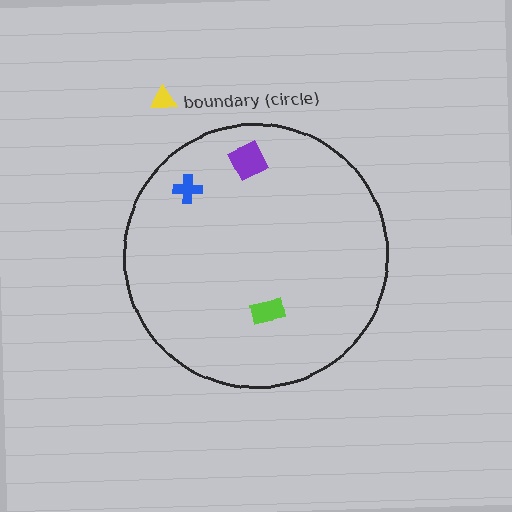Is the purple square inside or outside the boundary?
Inside.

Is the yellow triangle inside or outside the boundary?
Outside.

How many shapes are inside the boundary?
3 inside, 1 outside.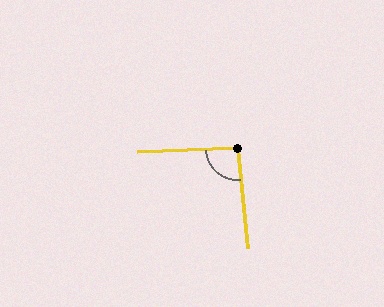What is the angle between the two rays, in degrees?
Approximately 93 degrees.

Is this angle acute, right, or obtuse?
It is approximately a right angle.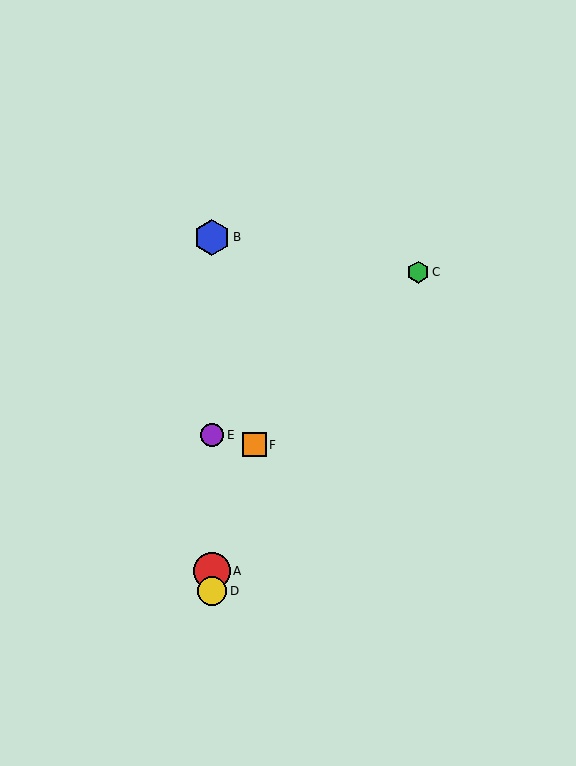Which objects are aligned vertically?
Objects A, B, D, E are aligned vertically.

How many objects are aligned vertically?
4 objects (A, B, D, E) are aligned vertically.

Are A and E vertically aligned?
Yes, both are at x≈212.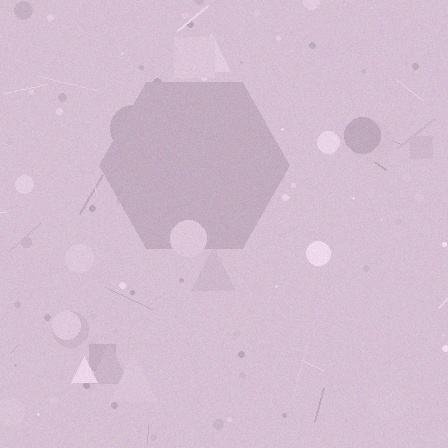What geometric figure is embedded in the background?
A hexagon is embedded in the background.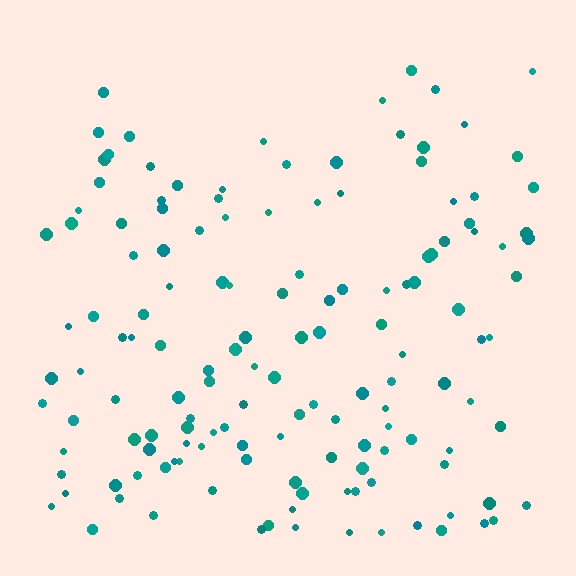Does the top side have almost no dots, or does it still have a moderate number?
Still a moderate number, just noticeably fewer than the bottom.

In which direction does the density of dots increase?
From top to bottom, with the bottom side densest.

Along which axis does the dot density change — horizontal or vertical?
Vertical.